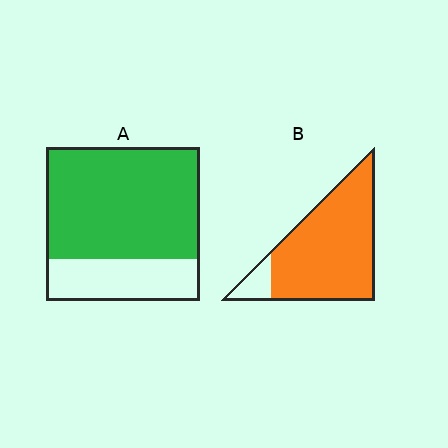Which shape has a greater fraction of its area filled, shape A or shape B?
Shape B.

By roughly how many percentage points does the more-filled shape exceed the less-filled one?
By roughly 15 percentage points (B over A).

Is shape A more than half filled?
Yes.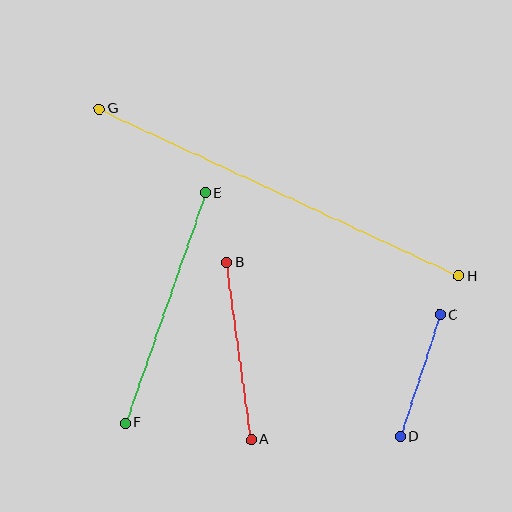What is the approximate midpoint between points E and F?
The midpoint is at approximately (165, 308) pixels.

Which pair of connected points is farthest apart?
Points G and H are farthest apart.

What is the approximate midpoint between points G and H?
The midpoint is at approximately (279, 192) pixels.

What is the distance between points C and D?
The distance is approximately 128 pixels.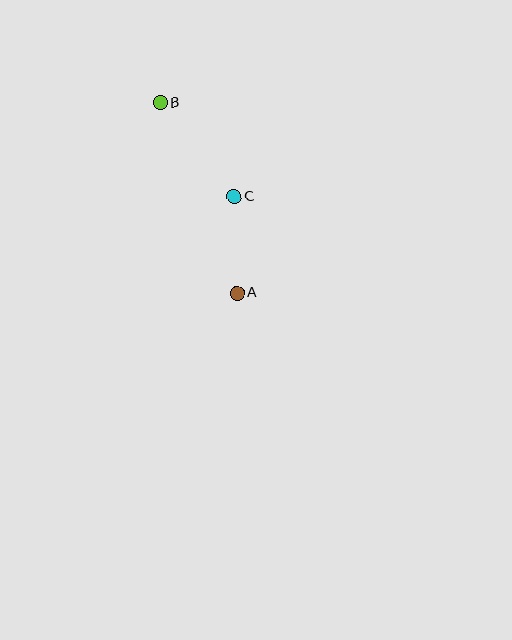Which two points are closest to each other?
Points A and C are closest to each other.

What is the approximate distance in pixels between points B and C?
The distance between B and C is approximately 119 pixels.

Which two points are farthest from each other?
Points A and B are farthest from each other.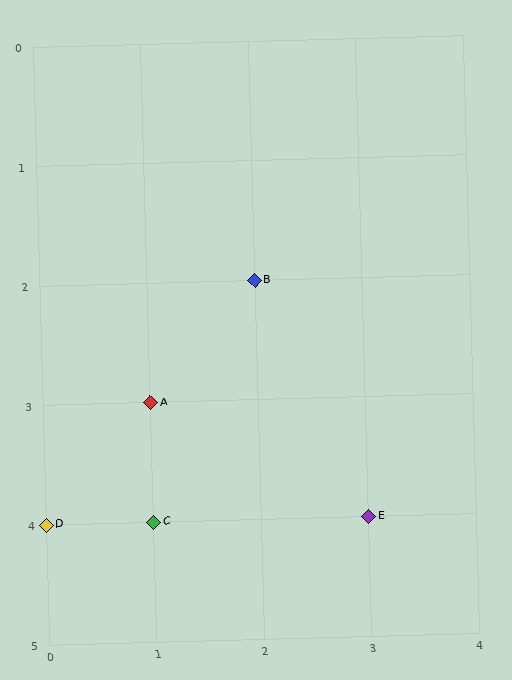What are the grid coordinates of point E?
Point E is at grid coordinates (3, 4).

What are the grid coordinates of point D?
Point D is at grid coordinates (0, 4).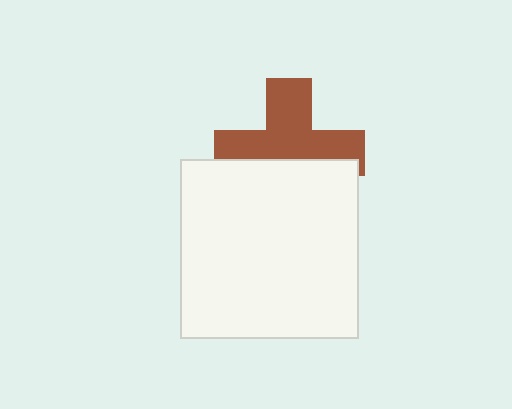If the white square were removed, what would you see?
You would see the complete brown cross.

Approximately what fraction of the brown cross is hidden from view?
Roughly 41% of the brown cross is hidden behind the white square.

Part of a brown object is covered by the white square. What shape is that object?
It is a cross.